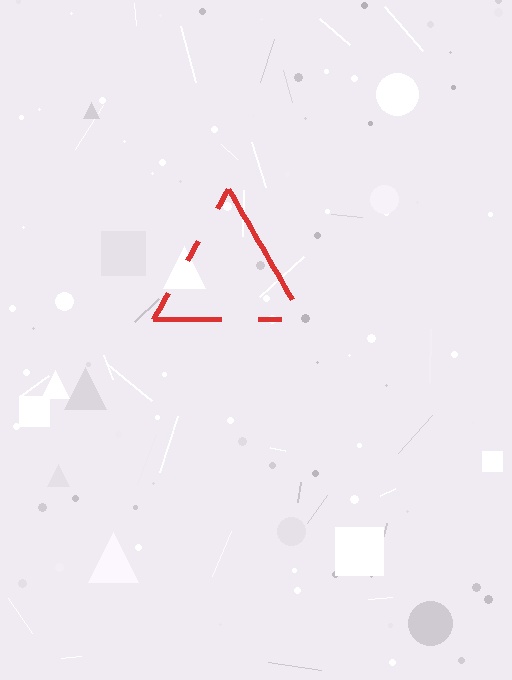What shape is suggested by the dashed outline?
The dashed outline suggests a triangle.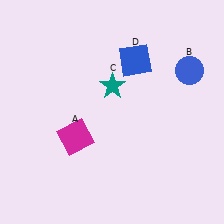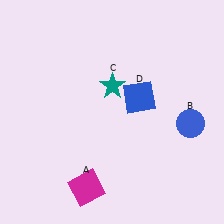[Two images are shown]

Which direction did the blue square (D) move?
The blue square (D) moved down.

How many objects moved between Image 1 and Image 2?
3 objects moved between the two images.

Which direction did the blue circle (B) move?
The blue circle (B) moved down.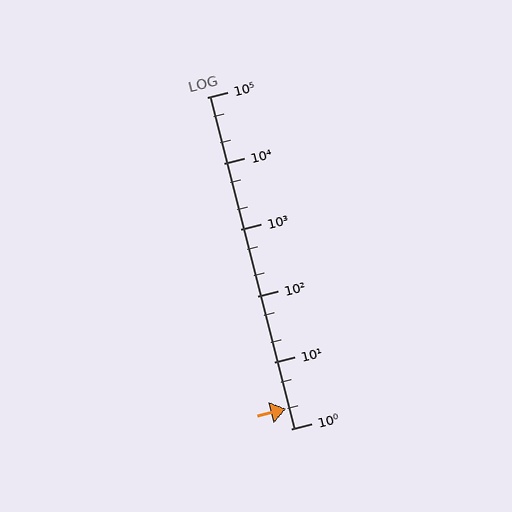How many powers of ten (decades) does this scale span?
The scale spans 5 decades, from 1 to 100000.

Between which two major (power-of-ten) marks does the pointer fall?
The pointer is between 1 and 10.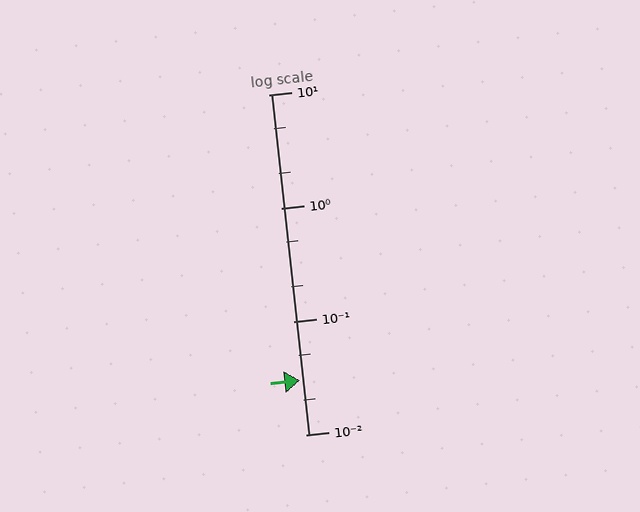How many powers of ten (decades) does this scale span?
The scale spans 3 decades, from 0.01 to 10.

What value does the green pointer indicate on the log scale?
The pointer indicates approximately 0.03.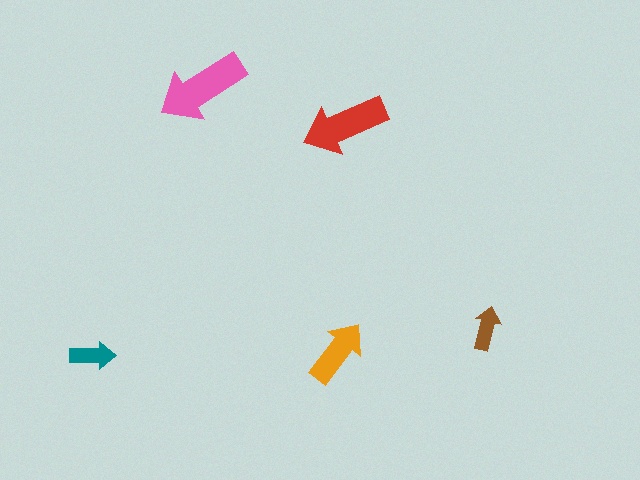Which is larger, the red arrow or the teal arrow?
The red one.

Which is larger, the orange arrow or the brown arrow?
The orange one.